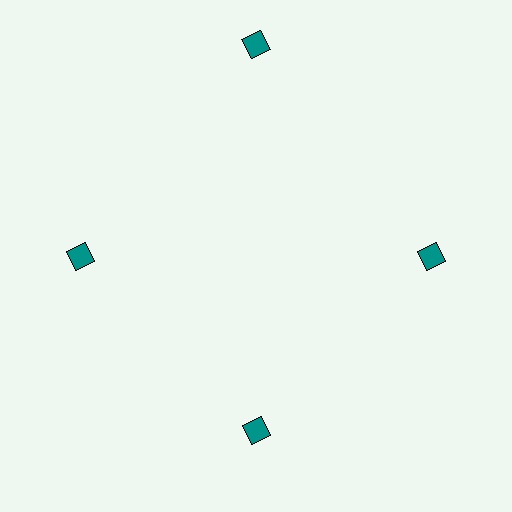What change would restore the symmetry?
The symmetry would be restored by moving it inward, back onto the ring so that all 4 diamonds sit at equal angles and equal distance from the center.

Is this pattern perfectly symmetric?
No. The 4 teal diamonds are arranged in a ring, but one element near the 12 o'clock position is pushed outward from the center, breaking the 4-fold rotational symmetry.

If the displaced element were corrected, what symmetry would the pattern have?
It would have 4-fold rotational symmetry — the pattern would map onto itself every 90 degrees.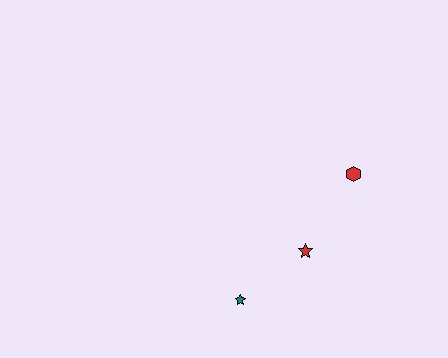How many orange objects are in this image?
There are no orange objects.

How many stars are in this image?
There are 2 stars.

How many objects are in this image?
There are 3 objects.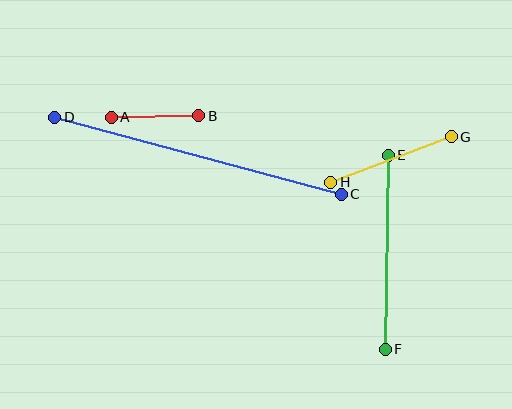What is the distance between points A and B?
The distance is approximately 87 pixels.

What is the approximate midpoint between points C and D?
The midpoint is at approximately (198, 156) pixels.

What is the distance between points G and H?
The distance is approximately 129 pixels.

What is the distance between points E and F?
The distance is approximately 194 pixels.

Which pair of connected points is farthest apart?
Points C and D are farthest apart.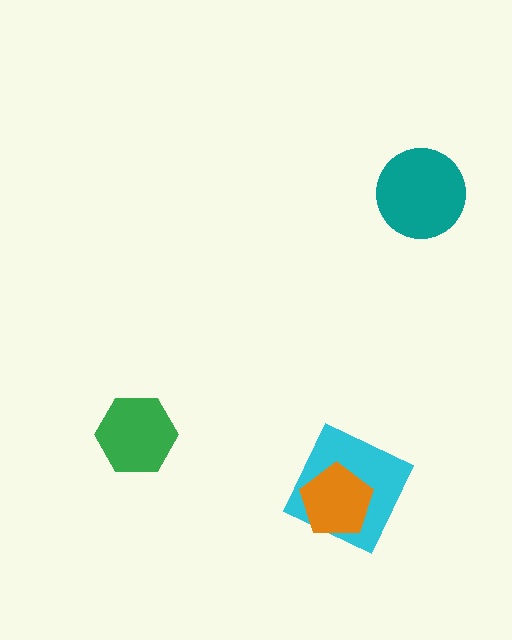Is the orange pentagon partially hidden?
No, no other shape covers it.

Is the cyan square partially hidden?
Yes, it is partially covered by another shape.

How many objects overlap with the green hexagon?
0 objects overlap with the green hexagon.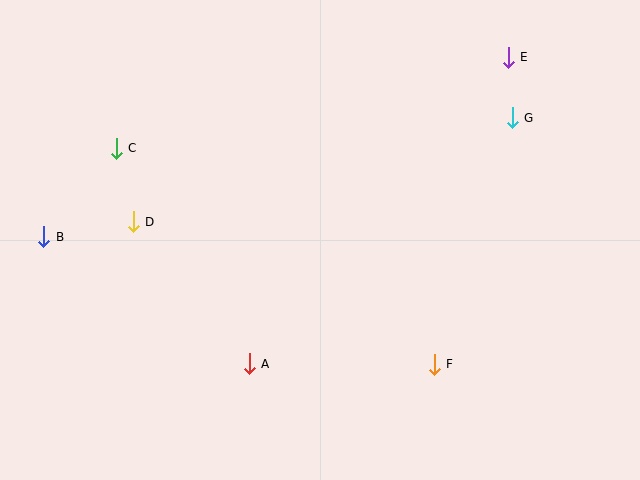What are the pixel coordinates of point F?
Point F is at (434, 364).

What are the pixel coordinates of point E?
Point E is at (508, 57).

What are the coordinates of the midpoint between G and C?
The midpoint between G and C is at (314, 133).